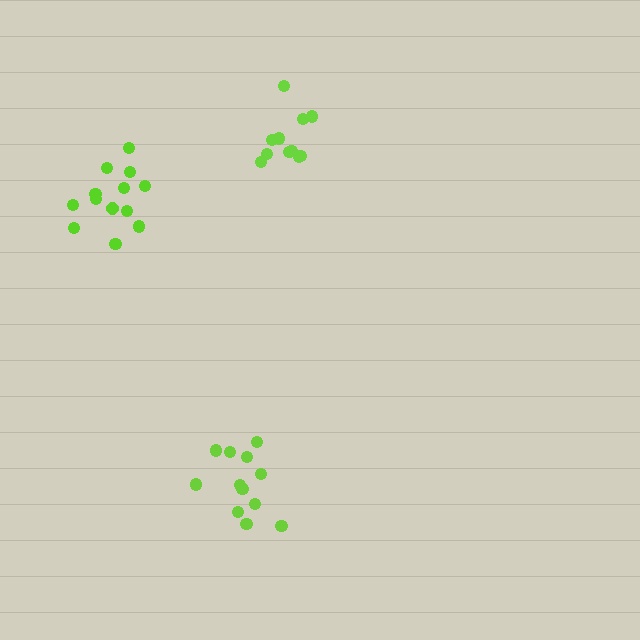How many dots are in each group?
Group 1: 12 dots, Group 2: 13 dots, Group 3: 11 dots (36 total).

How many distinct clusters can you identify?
There are 3 distinct clusters.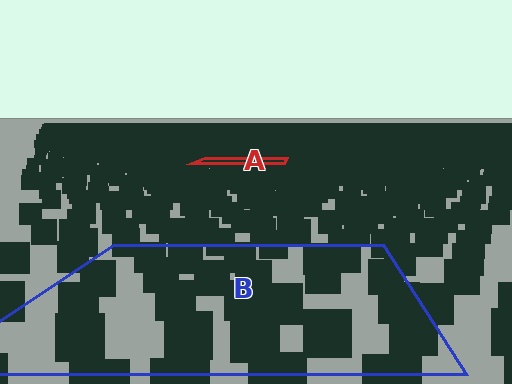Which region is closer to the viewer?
Region B is closer. The texture elements there are larger and more spread out.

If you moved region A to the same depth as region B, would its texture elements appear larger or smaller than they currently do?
They would appear larger. At a closer depth, the same texture elements are projected at a bigger on-screen size.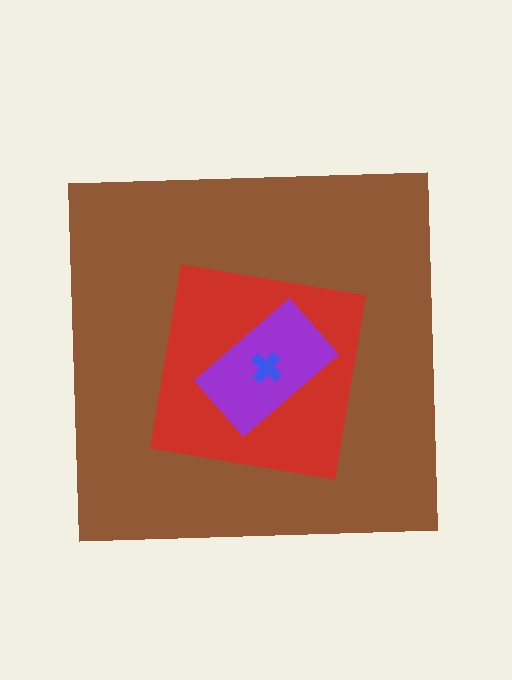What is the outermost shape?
The brown square.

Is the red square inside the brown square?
Yes.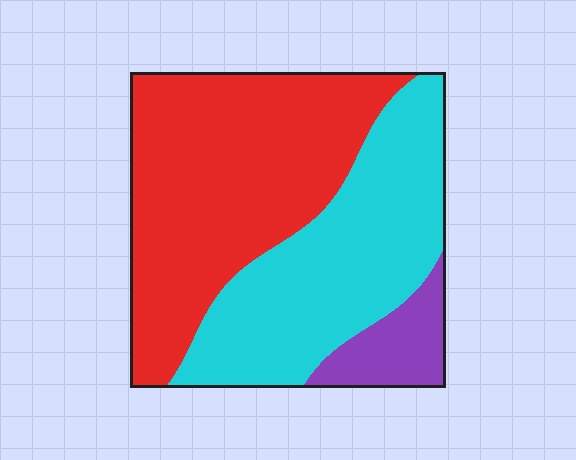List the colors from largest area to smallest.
From largest to smallest: red, cyan, purple.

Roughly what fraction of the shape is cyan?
Cyan takes up about two fifths (2/5) of the shape.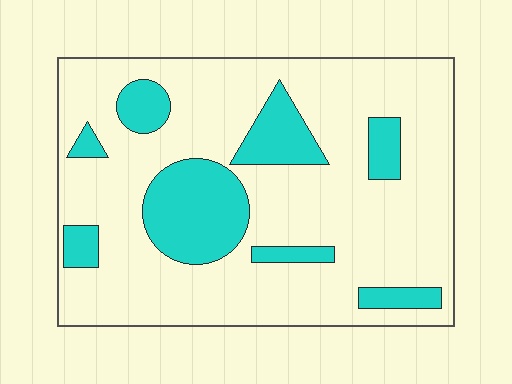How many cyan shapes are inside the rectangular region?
8.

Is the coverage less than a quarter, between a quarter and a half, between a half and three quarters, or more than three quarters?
Less than a quarter.